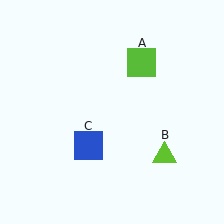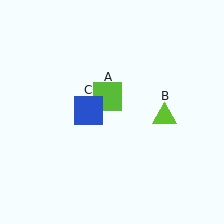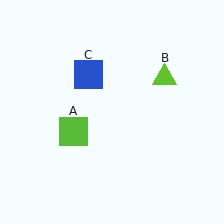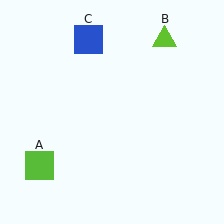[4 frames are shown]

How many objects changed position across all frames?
3 objects changed position: lime square (object A), lime triangle (object B), blue square (object C).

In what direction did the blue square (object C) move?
The blue square (object C) moved up.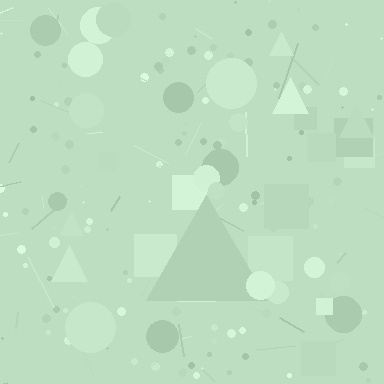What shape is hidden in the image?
A triangle is hidden in the image.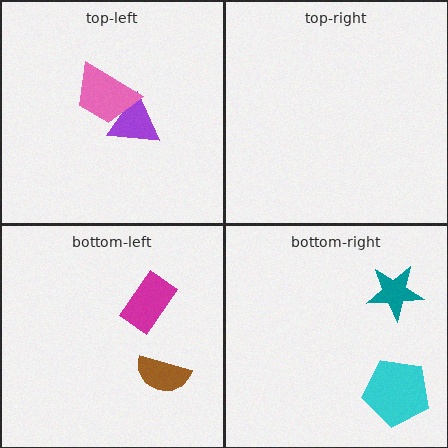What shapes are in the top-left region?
The purple triangle, the pink trapezoid.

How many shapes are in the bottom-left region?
2.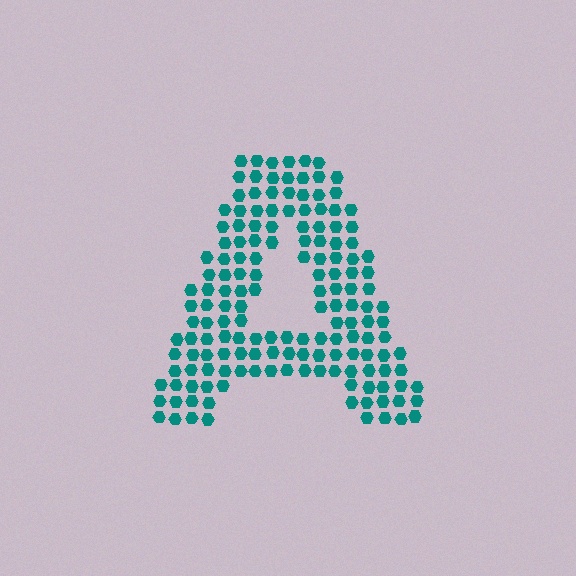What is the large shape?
The large shape is the letter A.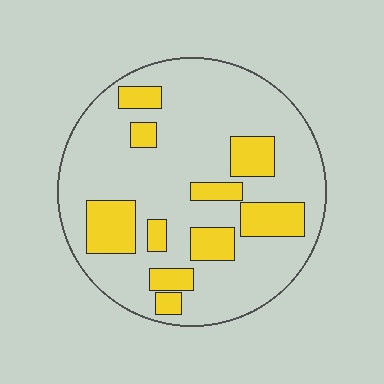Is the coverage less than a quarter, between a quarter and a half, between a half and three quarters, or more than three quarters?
Less than a quarter.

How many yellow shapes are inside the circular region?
10.